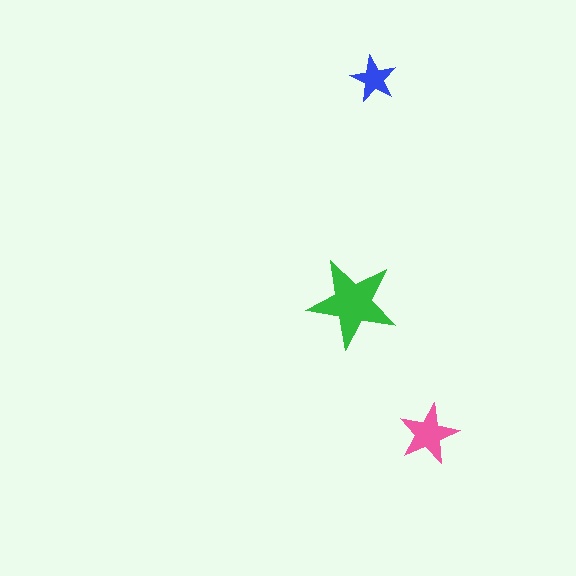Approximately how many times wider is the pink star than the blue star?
About 1.5 times wider.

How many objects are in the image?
There are 3 objects in the image.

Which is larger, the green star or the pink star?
The green one.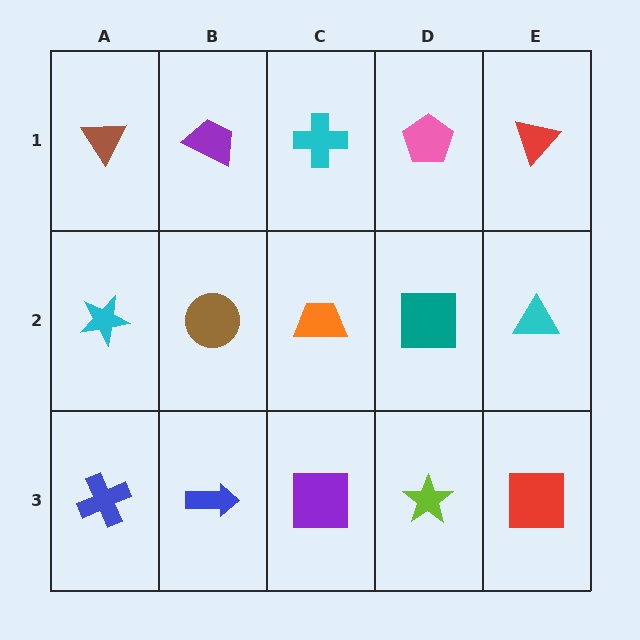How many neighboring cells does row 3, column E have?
2.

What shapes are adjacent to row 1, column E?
A cyan triangle (row 2, column E), a pink pentagon (row 1, column D).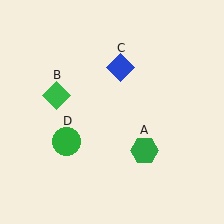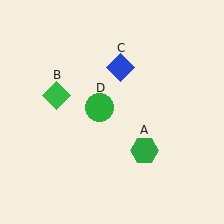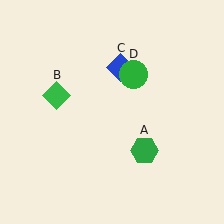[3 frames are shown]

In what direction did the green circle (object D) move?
The green circle (object D) moved up and to the right.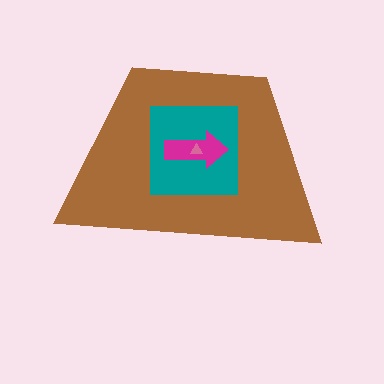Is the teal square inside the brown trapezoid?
Yes.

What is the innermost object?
The pink triangle.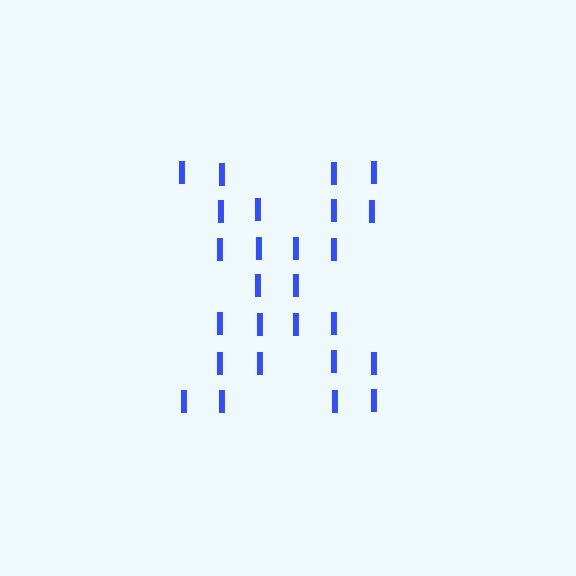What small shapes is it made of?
It is made of small letter I's.